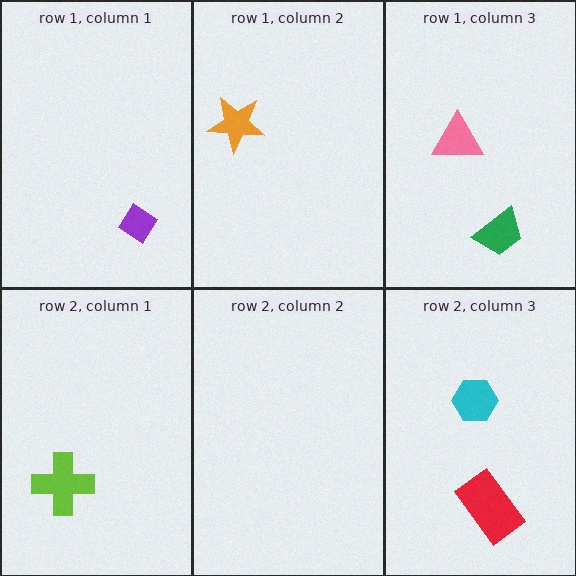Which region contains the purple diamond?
The row 1, column 1 region.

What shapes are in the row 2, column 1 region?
The lime cross.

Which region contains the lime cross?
The row 2, column 1 region.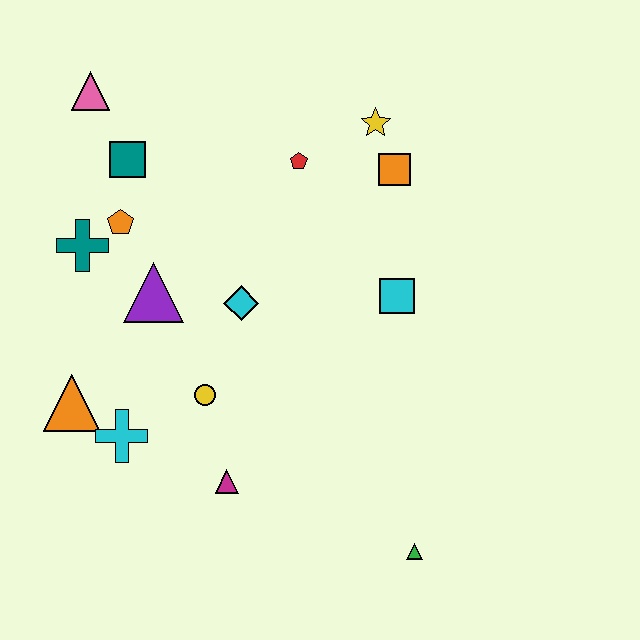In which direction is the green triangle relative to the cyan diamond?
The green triangle is below the cyan diamond.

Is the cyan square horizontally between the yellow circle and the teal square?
No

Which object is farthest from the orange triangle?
The yellow star is farthest from the orange triangle.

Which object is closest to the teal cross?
The orange pentagon is closest to the teal cross.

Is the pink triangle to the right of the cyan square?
No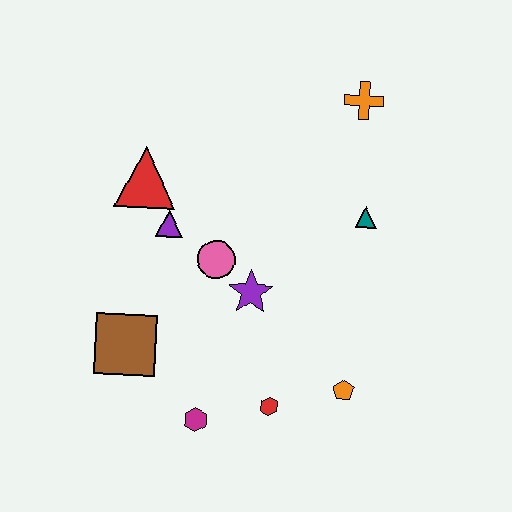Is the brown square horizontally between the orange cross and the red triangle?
No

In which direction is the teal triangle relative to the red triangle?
The teal triangle is to the right of the red triangle.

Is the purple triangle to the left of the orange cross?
Yes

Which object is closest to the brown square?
The magenta hexagon is closest to the brown square.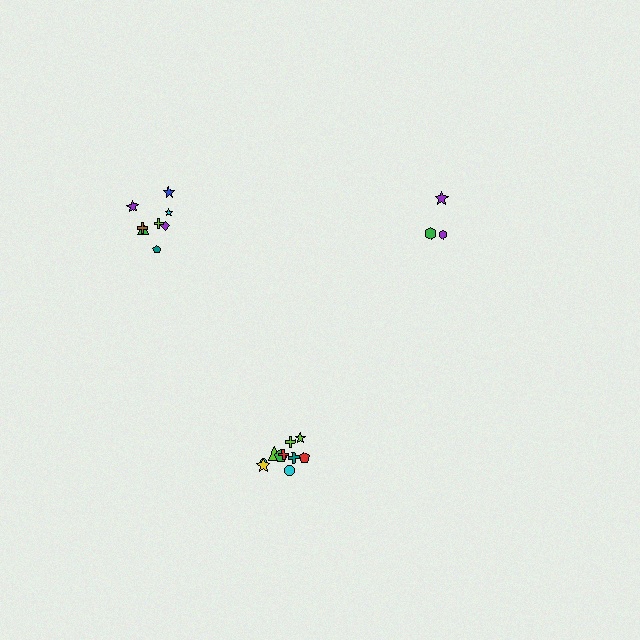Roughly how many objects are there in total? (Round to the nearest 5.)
Roughly 20 objects in total.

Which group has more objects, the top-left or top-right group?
The top-left group.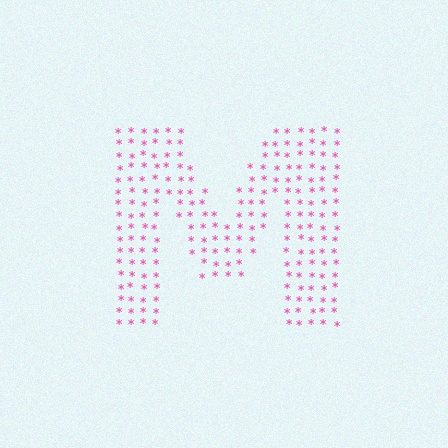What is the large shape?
The large shape is the letter M.